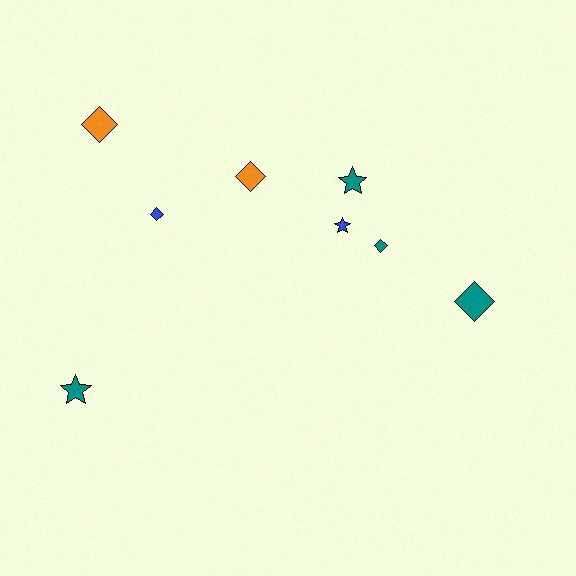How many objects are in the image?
There are 8 objects.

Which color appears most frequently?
Teal, with 4 objects.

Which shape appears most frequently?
Diamond, with 5 objects.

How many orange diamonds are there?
There are 2 orange diamonds.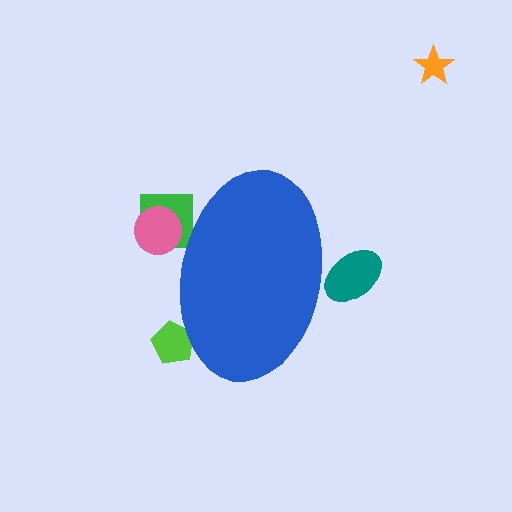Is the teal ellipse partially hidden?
Yes, the teal ellipse is partially hidden behind the blue ellipse.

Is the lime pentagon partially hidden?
Yes, the lime pentagon is partially hidden behind the blue ellipse.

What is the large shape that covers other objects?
A blue ellipse.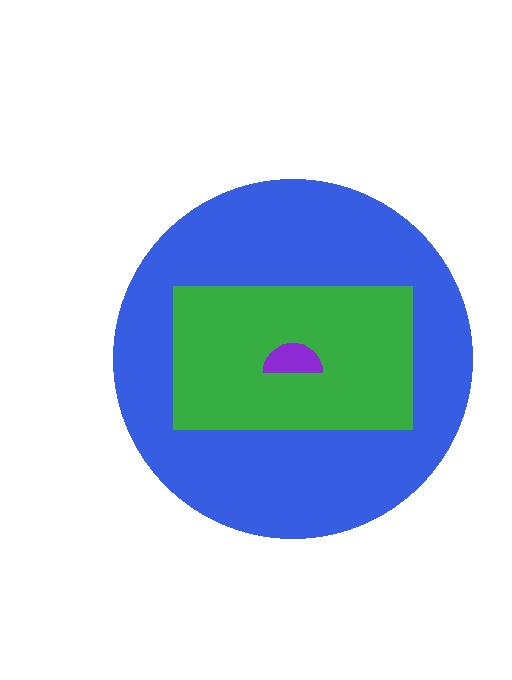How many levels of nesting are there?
3.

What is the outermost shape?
The blue circle.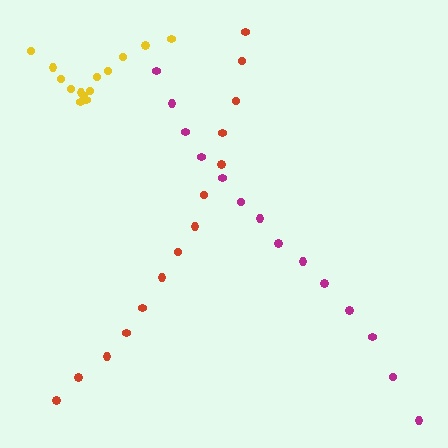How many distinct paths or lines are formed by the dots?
There are 3 distinct paths.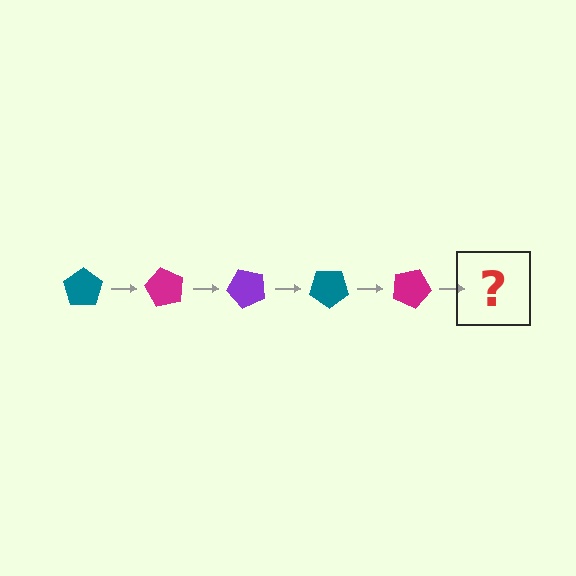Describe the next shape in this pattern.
It should be a purple pentagon, rotated 300 degrees from the start.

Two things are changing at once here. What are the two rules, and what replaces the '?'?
The two rules are that it rotates 60 degrees each step and the color cycles through teal, magenta, and purple. The '?' should be a purple pentagon, rotated 300 degrees from the start.